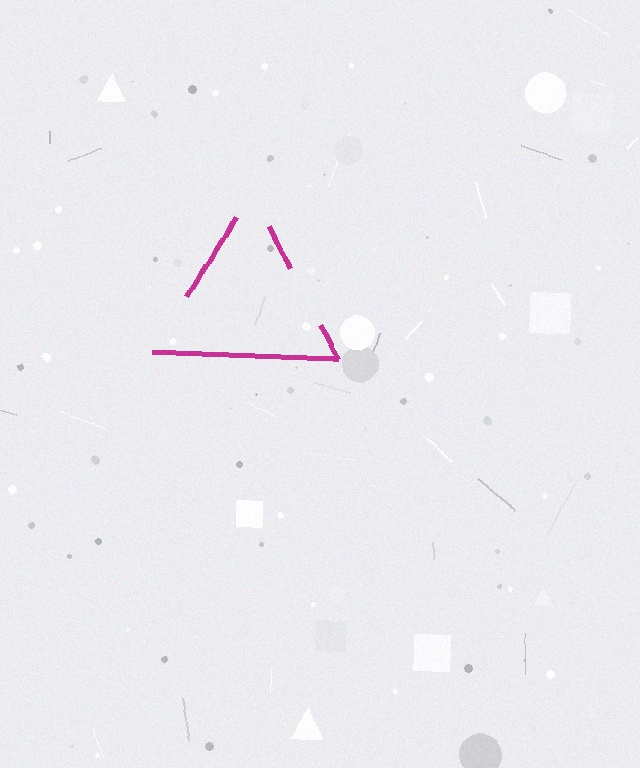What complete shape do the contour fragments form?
The contour fragments form a triangle.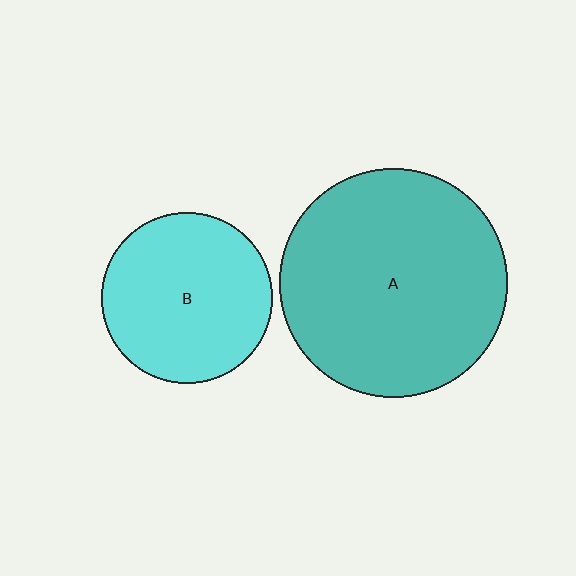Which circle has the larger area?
Circle A (teal).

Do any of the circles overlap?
No, none of the circles overlap.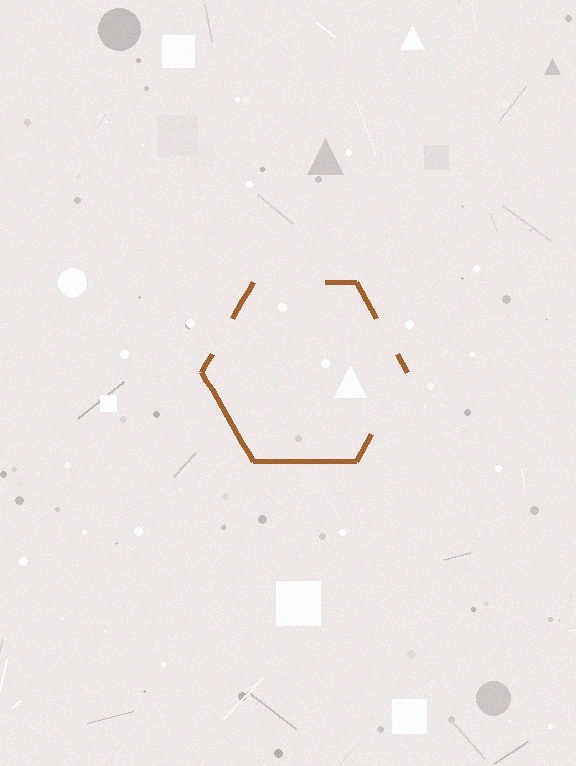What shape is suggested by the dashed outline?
The dashed outline suggests a hexagon.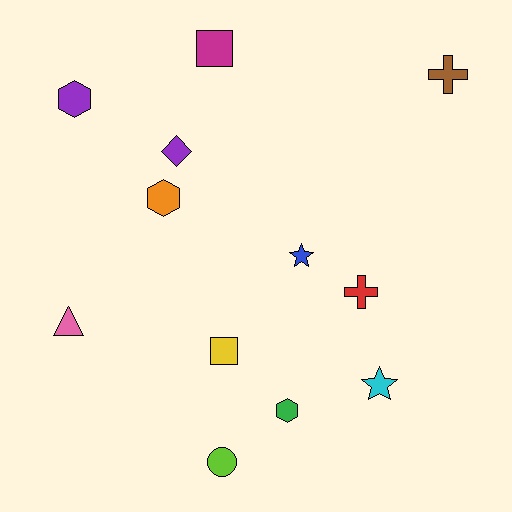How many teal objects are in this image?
There are no teal objects.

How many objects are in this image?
There are 12 objects.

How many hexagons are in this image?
There are 3 hexagons.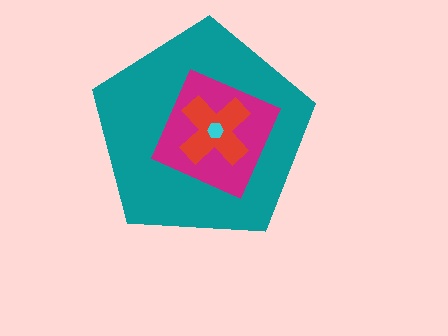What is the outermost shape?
The teal pentagon.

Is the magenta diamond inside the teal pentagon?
Yes.